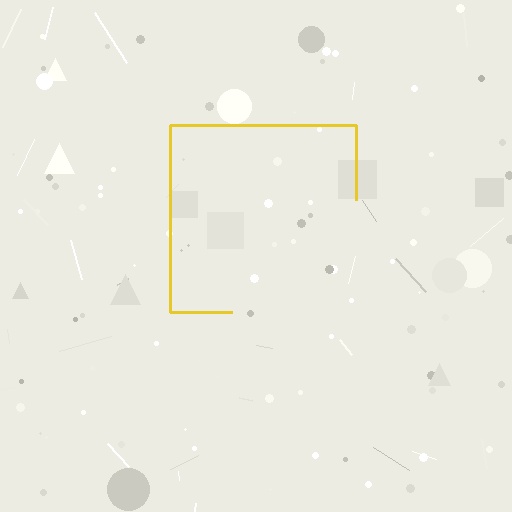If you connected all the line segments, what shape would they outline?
They would outline a square.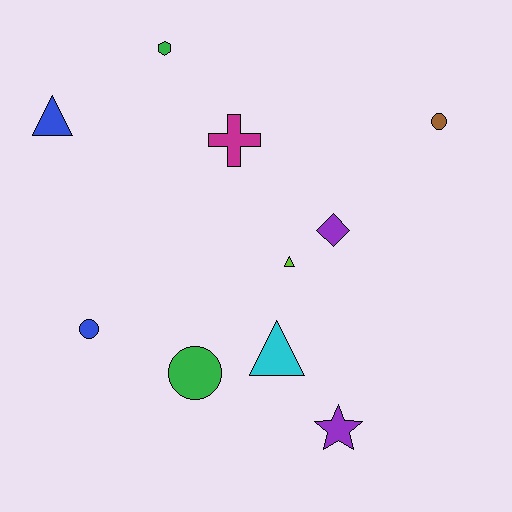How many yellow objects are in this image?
There are no yellow objects.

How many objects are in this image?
There are 10 objects.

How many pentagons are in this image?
There are no pentagons.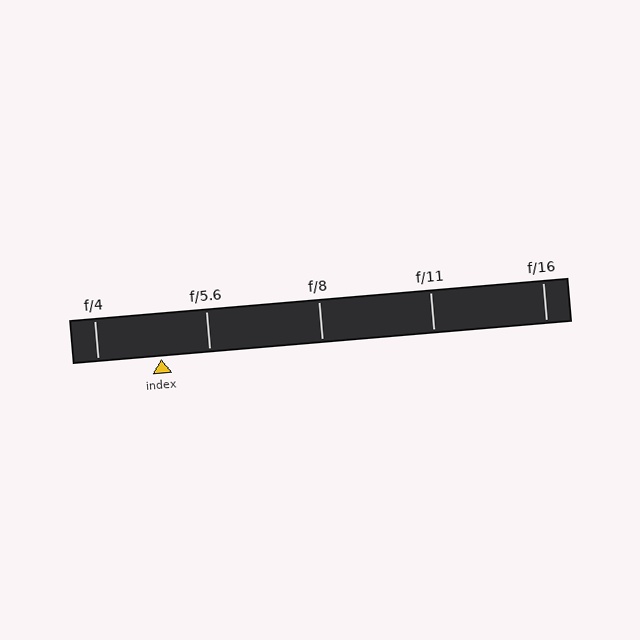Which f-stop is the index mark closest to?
The index mark is closest to f/5.6.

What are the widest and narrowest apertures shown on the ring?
The widest aperture shown is f/4 and the narrowest is f/16.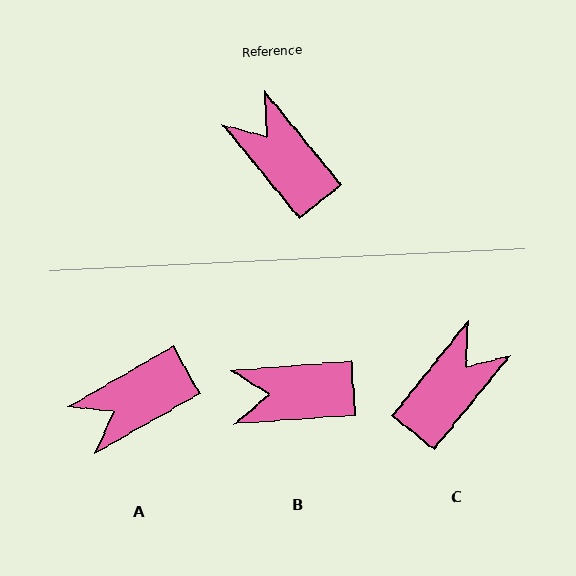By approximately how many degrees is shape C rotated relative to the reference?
Approximately 78 degrees clockwise.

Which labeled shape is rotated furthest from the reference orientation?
A, about 81 degrees away.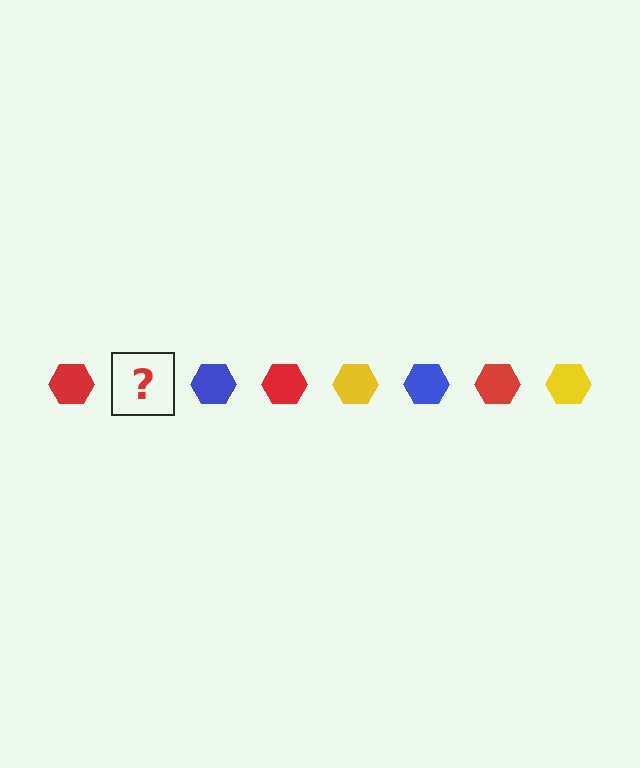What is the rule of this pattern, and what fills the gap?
The rule is that the pattern cycles through red, yellow, blue hexagons. The gap should be filled with a yellow hexagon.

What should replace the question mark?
The question mark should be replaced with a yellow hexagon.